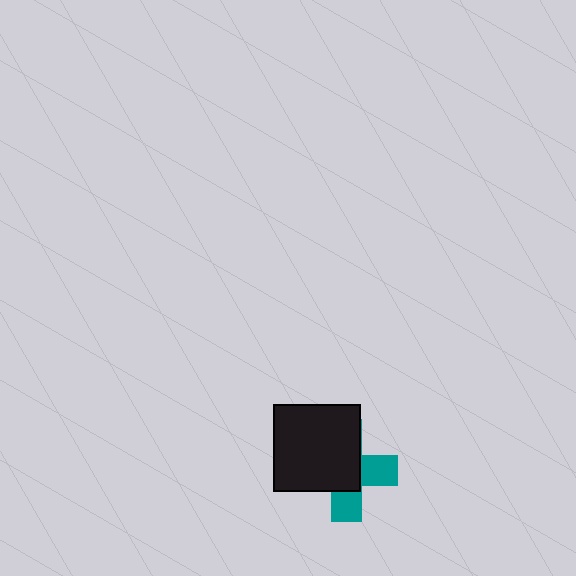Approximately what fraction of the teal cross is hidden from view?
Roughly 62% of the teal cross is hidden behind the black square.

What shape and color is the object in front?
The object in front is a black square.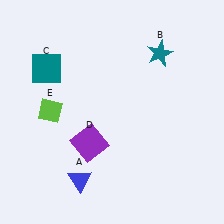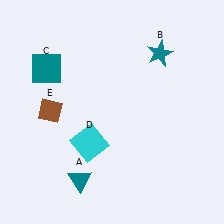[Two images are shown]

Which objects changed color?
A changed from blue to teal. D changed from purple to cyan. E changed from lime to brown.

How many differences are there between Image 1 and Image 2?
There are 3 differences between the two images.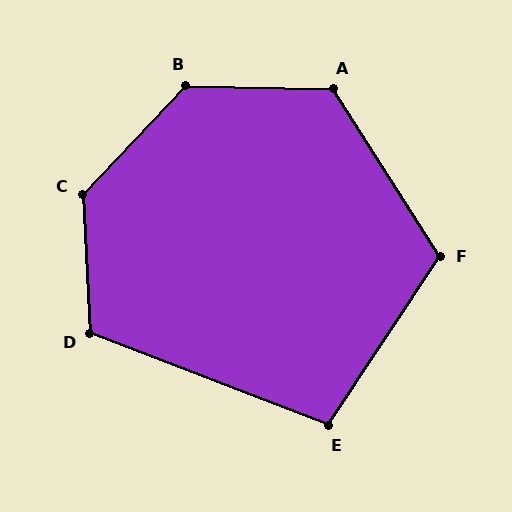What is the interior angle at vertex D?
Approximately 114 degrees (obtuse).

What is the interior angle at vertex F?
Approximately 114 degrees (obtuse).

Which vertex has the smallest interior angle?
E, at approximately 103 degrees.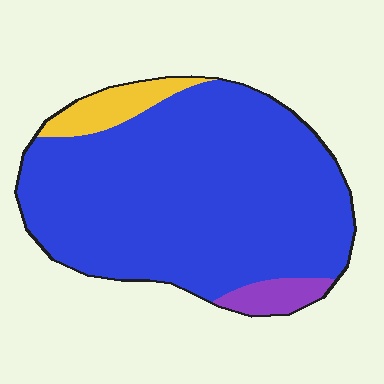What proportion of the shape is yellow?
Yellow covers about 5% of the shape.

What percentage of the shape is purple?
Purple takes up less than a quarter of the shape.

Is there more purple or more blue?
Blue.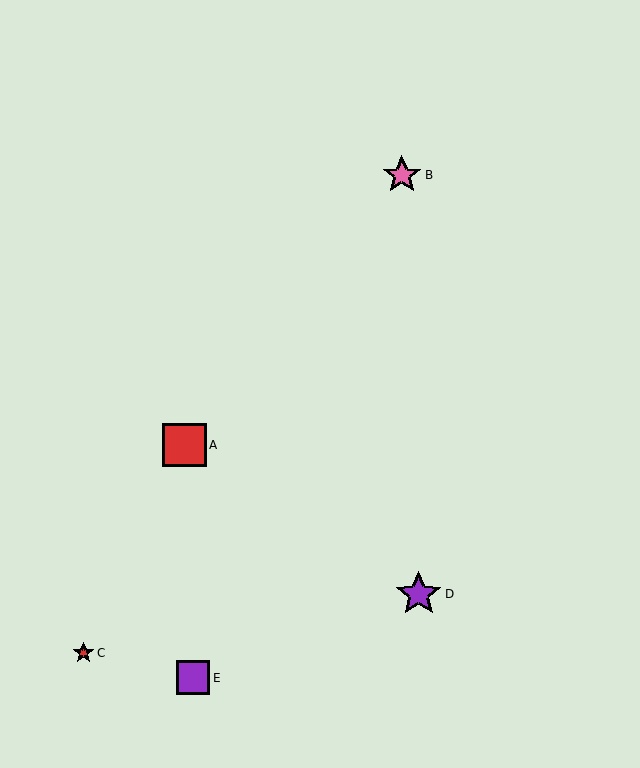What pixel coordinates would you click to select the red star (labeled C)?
Click at (84, 653) to select the red star C.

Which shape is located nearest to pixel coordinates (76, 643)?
The red star (labeled C) at (84, 653) is nearest to that location.